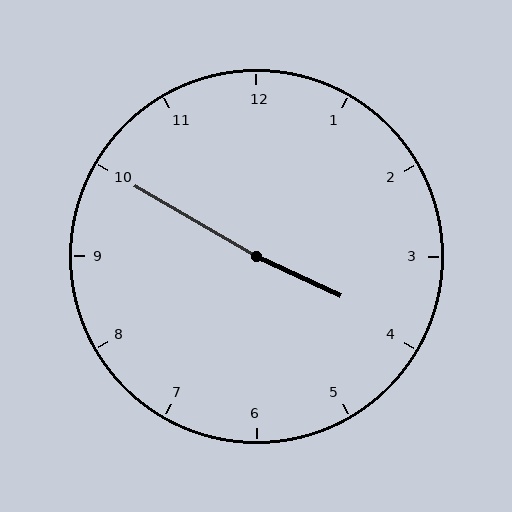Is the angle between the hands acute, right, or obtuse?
It is obtuse.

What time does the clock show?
3:50.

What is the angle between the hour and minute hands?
Approximately 175 degrees.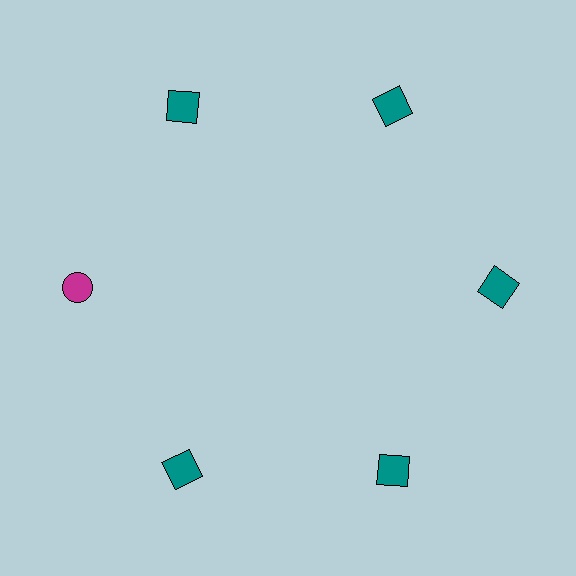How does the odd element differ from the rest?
It differs in both color (magenta instead of teal) and shape (circle instead of square).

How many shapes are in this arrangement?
There are 6 shapes arranged in a ring pattern.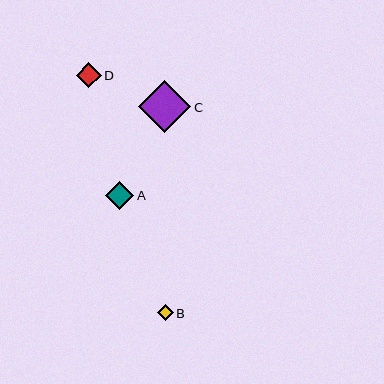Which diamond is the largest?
Diamond C is the largest with a size of approximately 52 pixels.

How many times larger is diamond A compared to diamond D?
Diamond A is approximately 1.1 times the size of diamond D.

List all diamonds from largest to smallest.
From largest to smallest: C, A, D, B.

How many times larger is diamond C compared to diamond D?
Diamond C is approximately 2.1 times the size of diamond D.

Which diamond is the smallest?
Diamond B is the smallest with a size of approximately 16 pixels.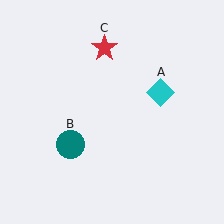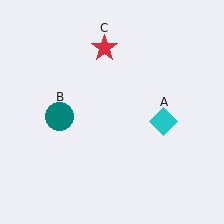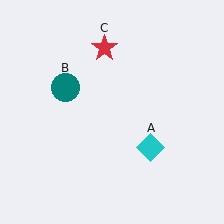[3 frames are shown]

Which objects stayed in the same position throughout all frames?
Red star (object C) remained stationary.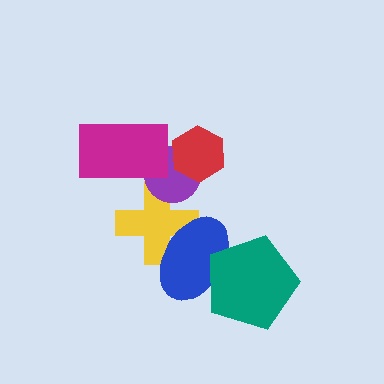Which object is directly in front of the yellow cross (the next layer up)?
The blue ellipse is directly in front of the yellow cross.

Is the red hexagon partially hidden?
No, no other shape covers it.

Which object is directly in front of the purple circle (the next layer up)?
The magenta rectangle is directly in front of the purple circle.